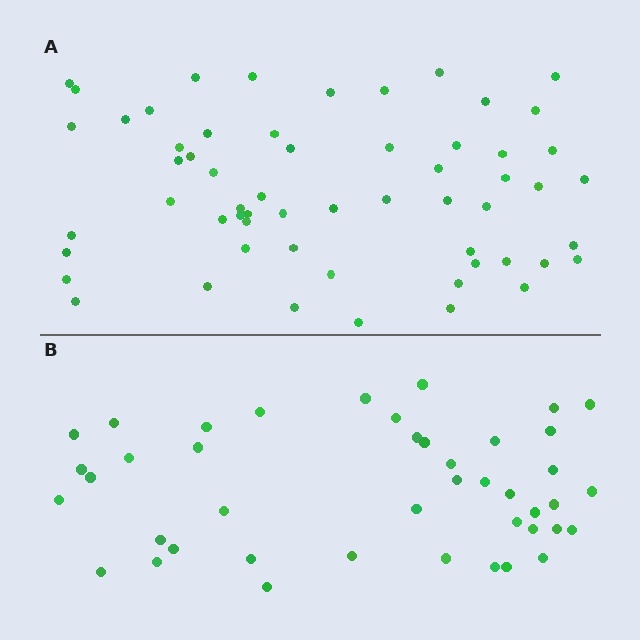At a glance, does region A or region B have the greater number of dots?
Region A (the top region) has more dots.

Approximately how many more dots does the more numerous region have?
Region A has approximately 15 more dots than region B.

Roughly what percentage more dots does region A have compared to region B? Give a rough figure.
About 35% more.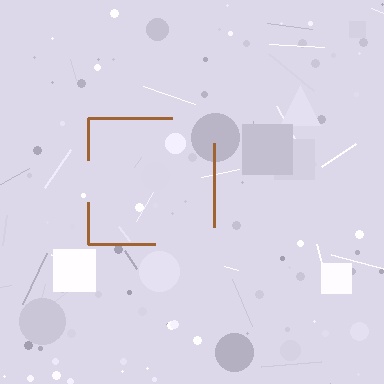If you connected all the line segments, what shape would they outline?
They would outline a square.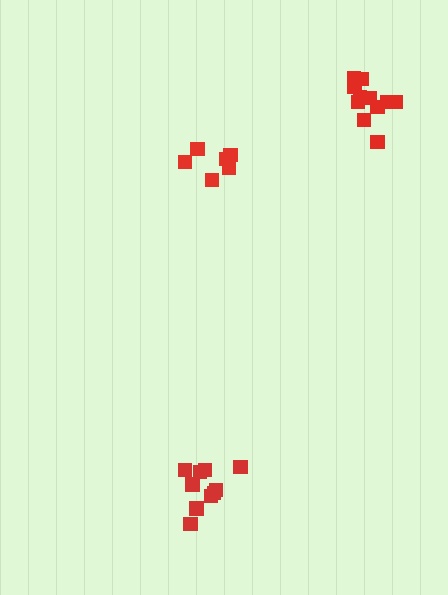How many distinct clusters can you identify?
There are 3 distinct clusters.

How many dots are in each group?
Group 1: 6 dots, Group 2: 10 dots, Group 3: 11 dots (27 total).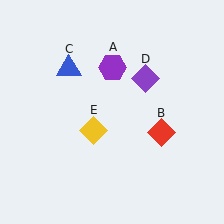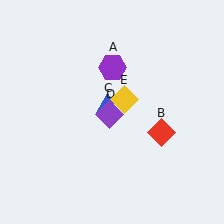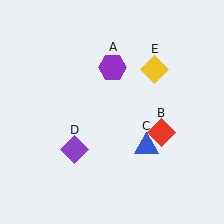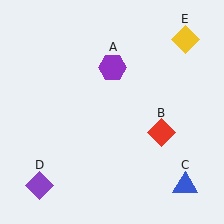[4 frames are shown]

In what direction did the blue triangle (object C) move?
The blue triangle (object C) moved down and to the right.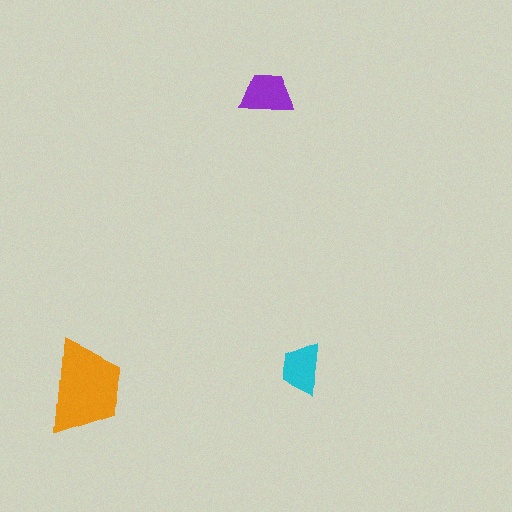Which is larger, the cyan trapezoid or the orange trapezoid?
The orange one.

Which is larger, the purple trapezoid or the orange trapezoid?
The orange one.